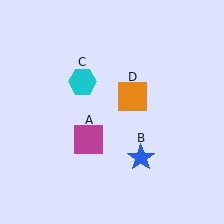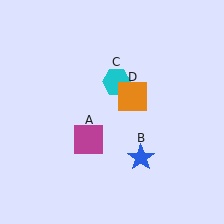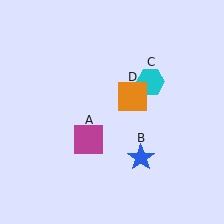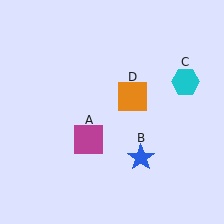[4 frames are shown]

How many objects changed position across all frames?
1 object changed position: cyan hexagon (object C).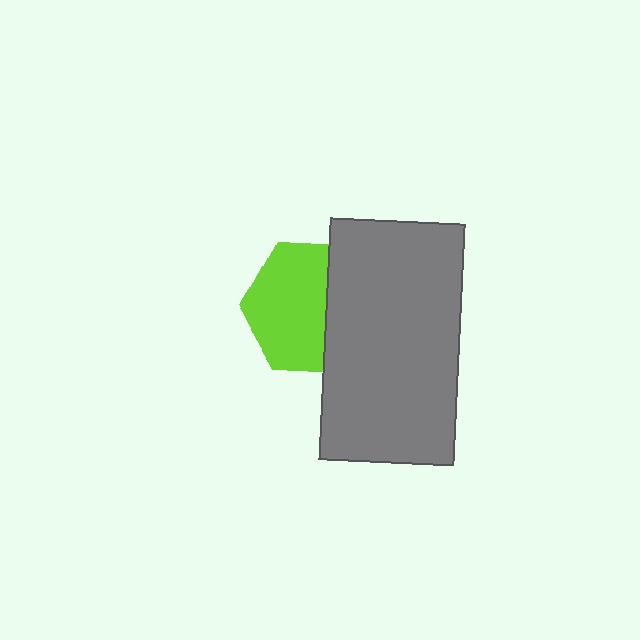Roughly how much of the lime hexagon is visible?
About half of it is visible (roughly 63%).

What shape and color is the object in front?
The object in front is a gray rectangle.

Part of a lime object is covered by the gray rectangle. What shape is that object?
It is a hexagon.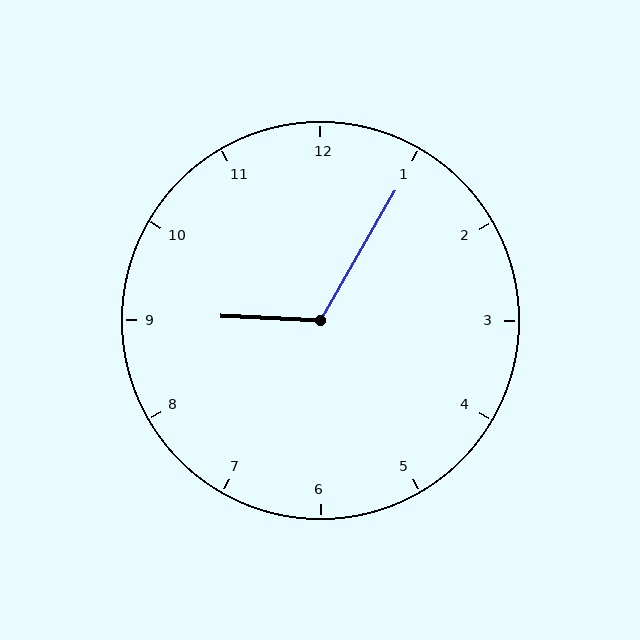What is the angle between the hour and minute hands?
Approximately 118 degrees.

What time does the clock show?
9:05.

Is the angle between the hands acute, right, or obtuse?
It is obtuse.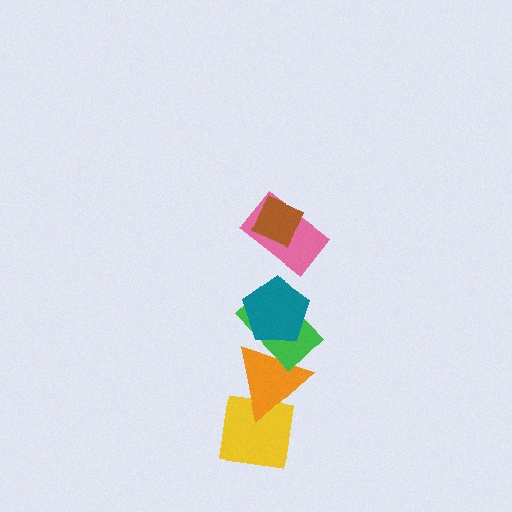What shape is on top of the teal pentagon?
The pink rectangle is on top of the teal pentagon.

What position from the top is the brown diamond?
The brown diamond is 1st from the top.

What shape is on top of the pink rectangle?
The brown diamond is on top of the pink rectangle.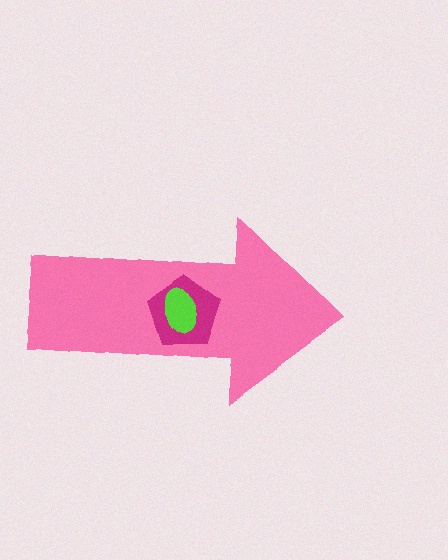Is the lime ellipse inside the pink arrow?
Yes.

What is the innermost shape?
The lime ellipse.